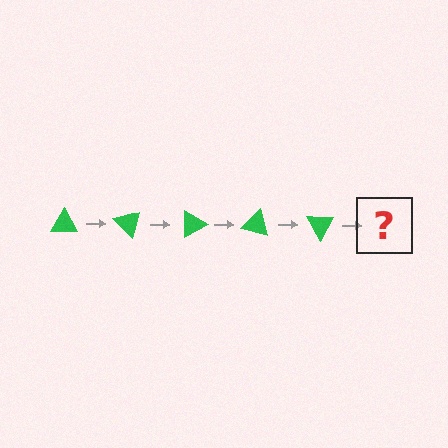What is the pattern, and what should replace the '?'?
The pattern is that the triangle rotates 45 degrees each step. The '?' should be a green triangle rotated 225 degrees.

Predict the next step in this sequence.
The next step is a green triangle rotated 225 degrees.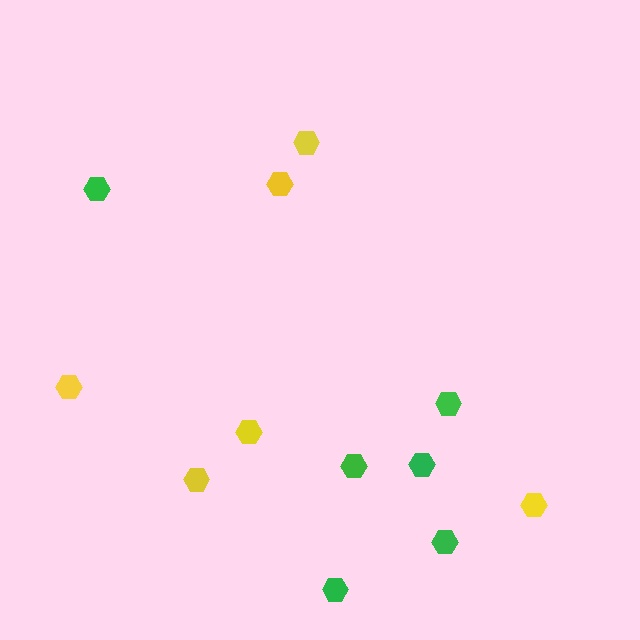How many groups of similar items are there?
There are 2 groups: one group of green hexagons (6) and one group of yellow hexagons (6).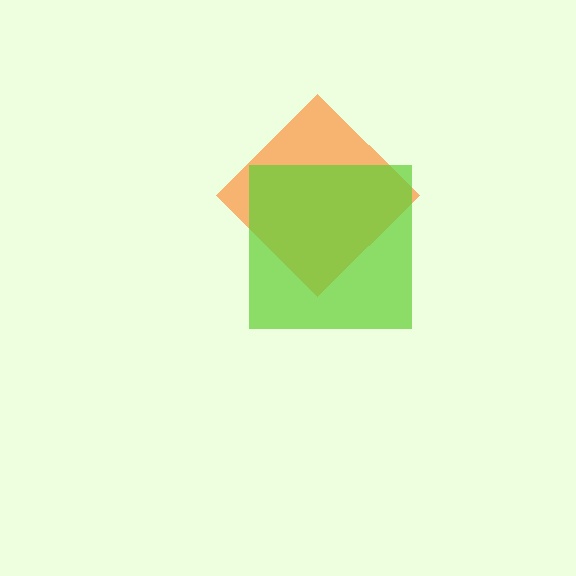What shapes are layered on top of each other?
The layered shapes are: an orange diamond, a lime square.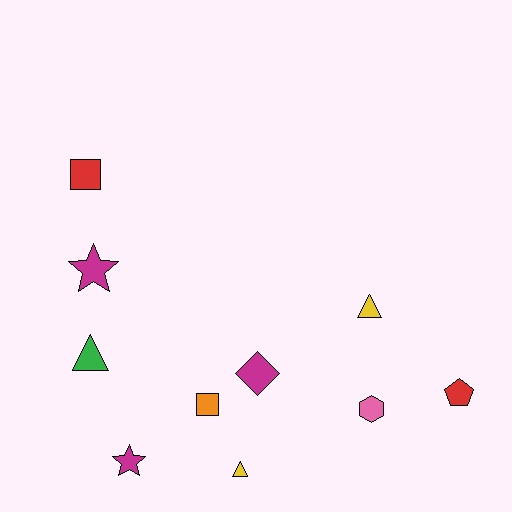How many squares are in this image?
There are 2 squares.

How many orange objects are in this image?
There is 1 orange object.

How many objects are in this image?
There are 10 objects.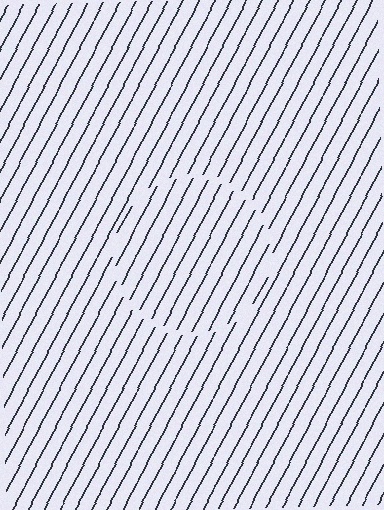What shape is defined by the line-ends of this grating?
An illusory circle. The interior of the shape contains the same grating, shifted by half a period — the contour is defined by the phase discontinuity where line-ends from the inner and outer gratings abut.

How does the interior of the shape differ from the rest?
The interior of the shape contains the same grating, shifted by half a period — the contour is defined by the phase discontinuity where line-ends from the inner and outer gratings abut.